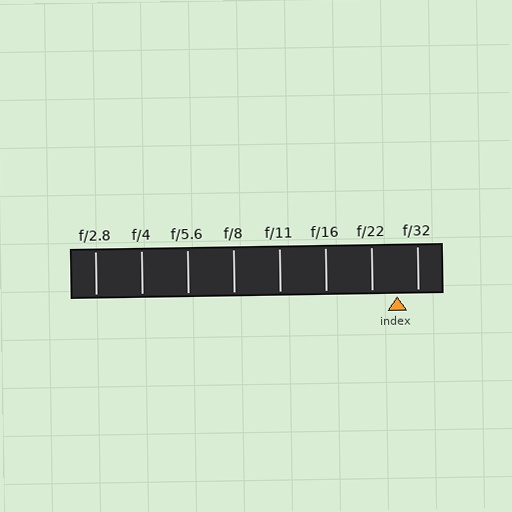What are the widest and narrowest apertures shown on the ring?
The widest aperture shown is f/2.8 and the narrowest is f/32.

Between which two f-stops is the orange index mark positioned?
The index mark is between f/22 and f/32.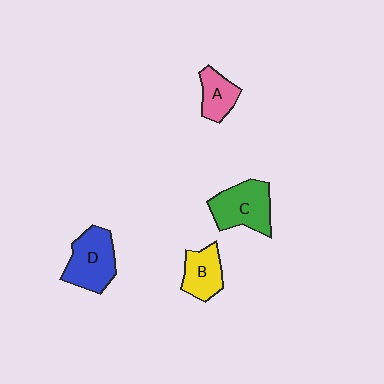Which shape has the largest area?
Shape D (blue).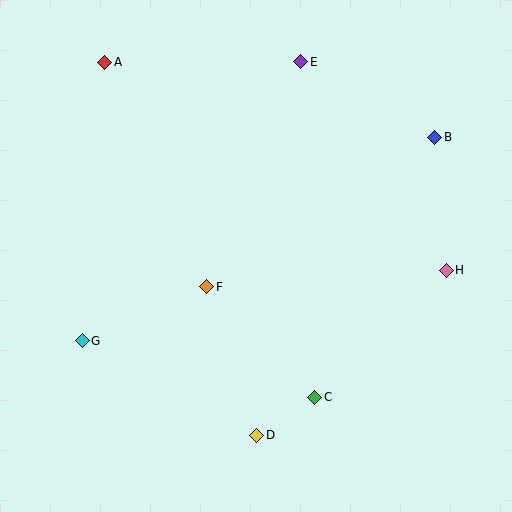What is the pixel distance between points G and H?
The distance between G and H is 371 pixels.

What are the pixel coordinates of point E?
Point E is at (301, 62).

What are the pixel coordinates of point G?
Point G is at (82, 341).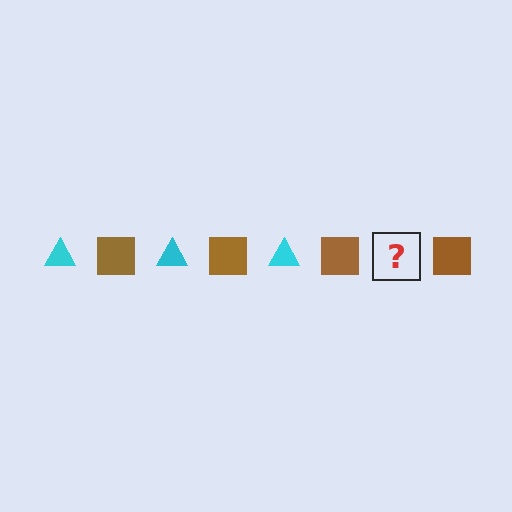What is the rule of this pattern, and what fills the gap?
The rule is that the pattern alternates between cyan triangle and brown square. The gap should be filled with a cyan triangle.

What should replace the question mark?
The question mark should be replaced with a cyan triangle.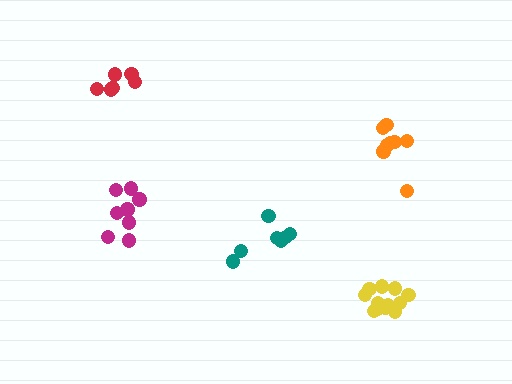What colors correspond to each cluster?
The clusters are colored: orange, magenta, teal, yellow, red.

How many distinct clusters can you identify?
There are 5 distinct clusters.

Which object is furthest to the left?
The red cluster is leftmost.